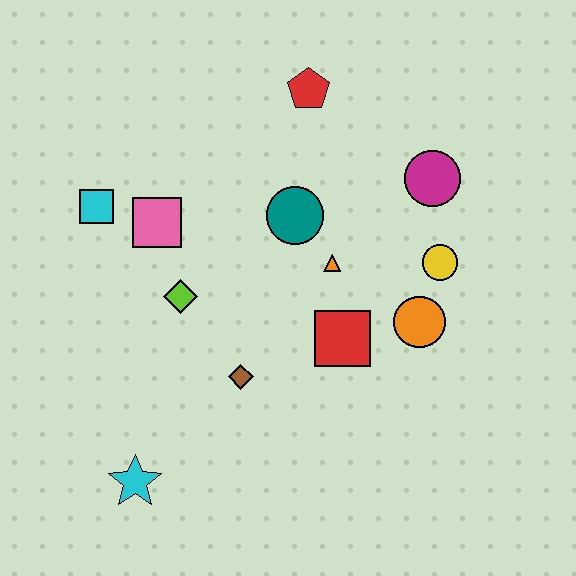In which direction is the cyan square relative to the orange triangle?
The cyan square is to the left of the orange triangle.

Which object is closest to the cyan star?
The brown diamond is closest to the cyan star.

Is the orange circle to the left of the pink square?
No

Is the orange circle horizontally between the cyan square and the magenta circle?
Yes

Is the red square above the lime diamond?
No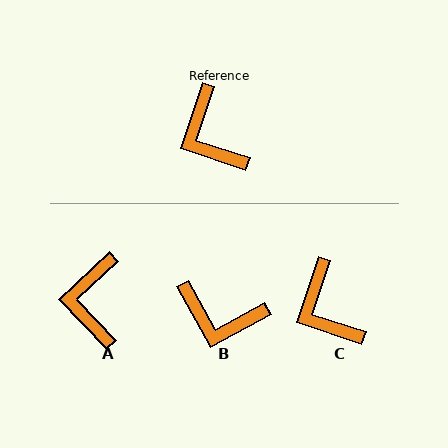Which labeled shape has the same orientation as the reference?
C.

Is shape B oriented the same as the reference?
No, it is off by about 47 degrees.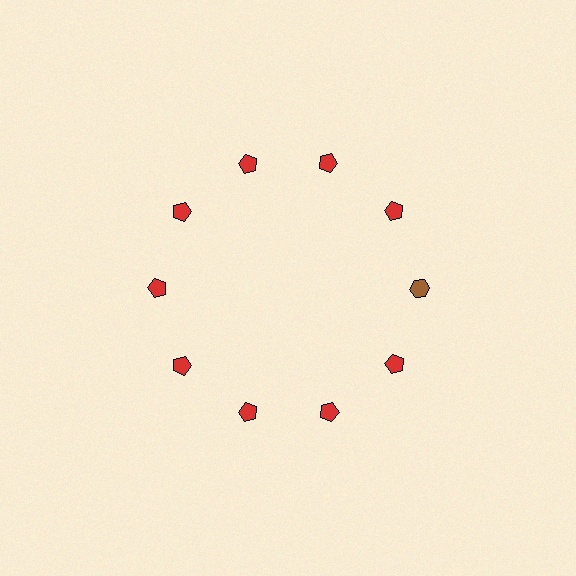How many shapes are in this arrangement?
There are 10 shapes arranged in a ring pattern.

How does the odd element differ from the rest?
It differs in both color (brown instead of red) and shape (hexagon instead of pentagon).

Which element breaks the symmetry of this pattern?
The brown hexagon at roughly the 3 o'clock position breaks the symmetry. All other shapes are red pentagons.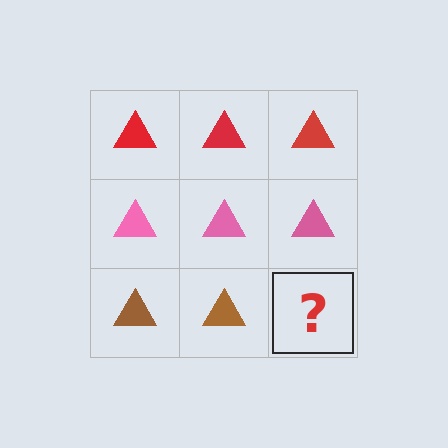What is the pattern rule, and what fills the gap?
The rule is that each row has a consistent color. The gap should be filled with a brown triangle.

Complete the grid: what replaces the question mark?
The question mark should be replaced with a brown triangle.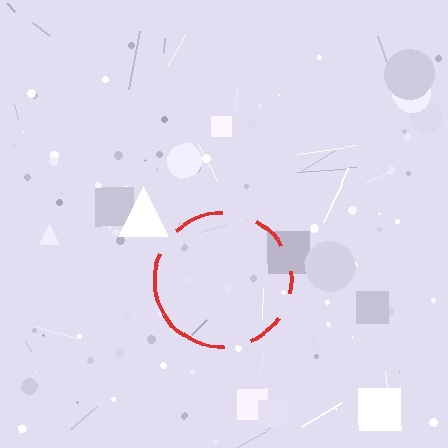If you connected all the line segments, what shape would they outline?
They would outline a circle.